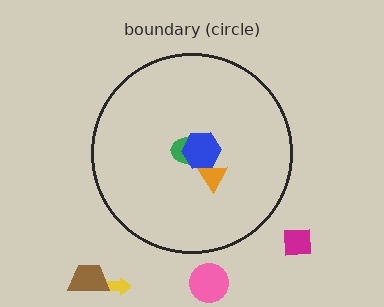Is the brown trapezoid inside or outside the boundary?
Outside.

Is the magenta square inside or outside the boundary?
Outside.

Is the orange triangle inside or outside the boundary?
Inside.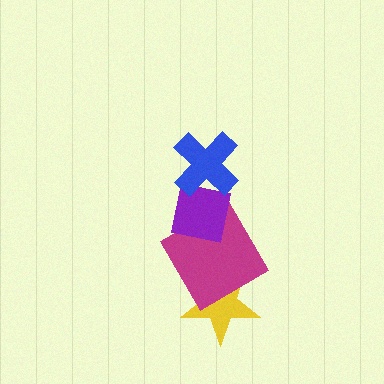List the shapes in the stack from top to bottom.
From top to bottom: the blue cross, the purple square, the magenta diamond, the yellow star.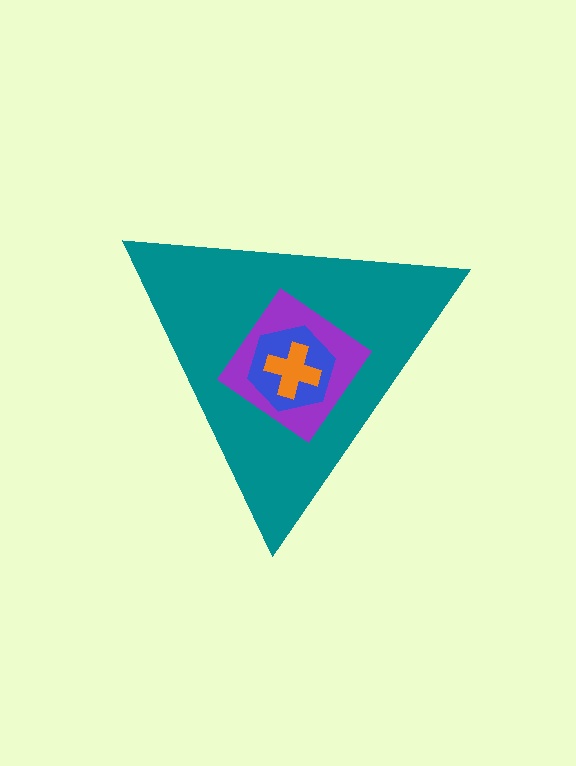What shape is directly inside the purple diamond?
The blue hexagon.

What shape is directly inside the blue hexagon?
The orange cross.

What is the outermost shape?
The teal triangle.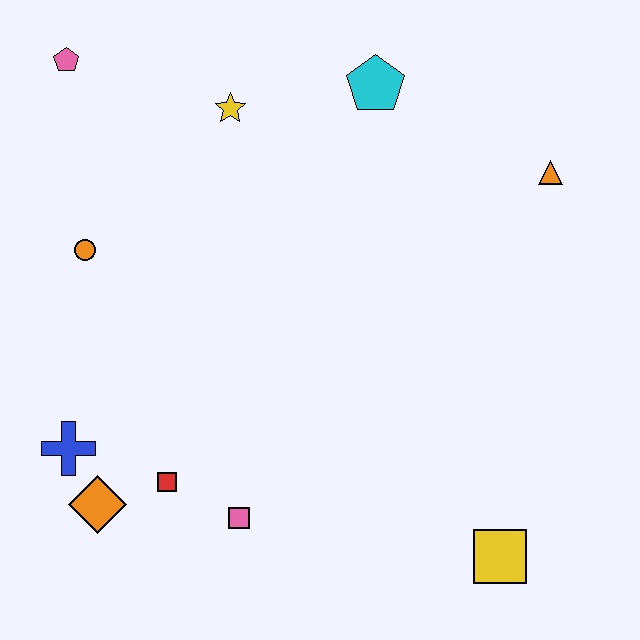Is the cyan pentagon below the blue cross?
No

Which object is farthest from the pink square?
The pink pentagon is farthest from the pink square.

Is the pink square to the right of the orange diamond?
Yes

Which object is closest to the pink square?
The red square is closest to the pink square.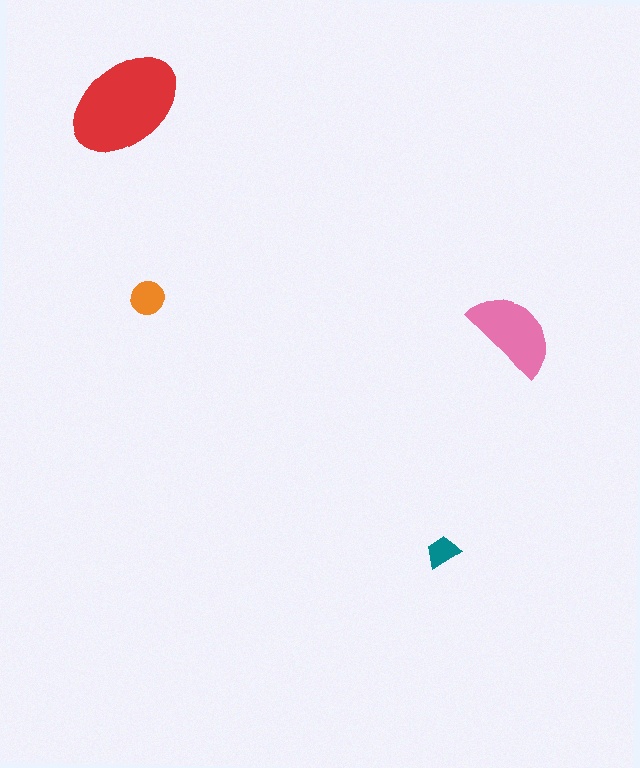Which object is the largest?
The red ellipse.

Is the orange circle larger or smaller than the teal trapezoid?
Larger.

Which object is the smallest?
The teal trapezoid.